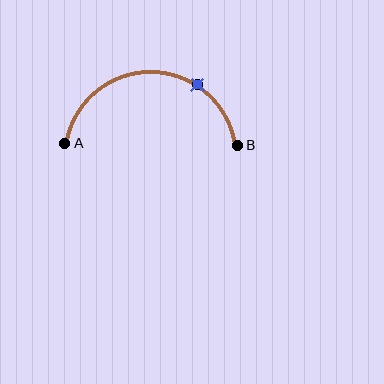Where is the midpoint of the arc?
The arc midpoint is the point on the curve farthest from the straight line joining A and B. It sits above that line.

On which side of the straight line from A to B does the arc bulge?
The arc bulges above the straight line connecting A and B.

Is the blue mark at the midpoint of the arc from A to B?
No. The blue mark lies on the arc but is closer to endpoint B. The arc midpoint would be at the point on the curve equidistant along the arc from both A and B.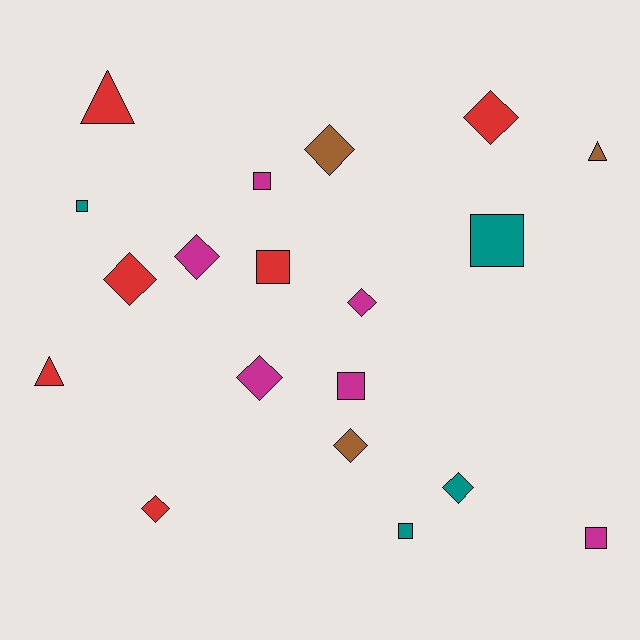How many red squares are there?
There is 1 red square.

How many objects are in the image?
There are 19 objects.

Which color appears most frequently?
Magenta, with 6 objects.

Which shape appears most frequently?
Diamond, with 9 objects.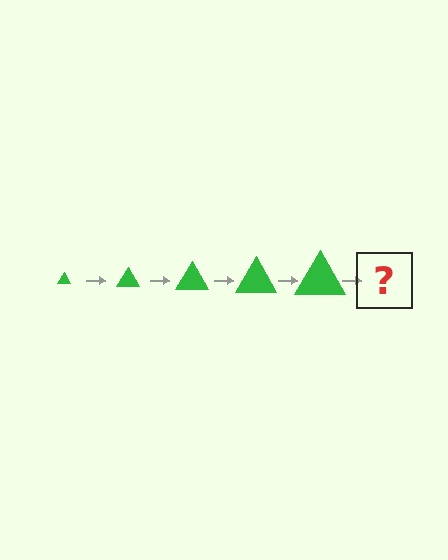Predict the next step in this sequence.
The next step is a green triangle, larger than the previous one.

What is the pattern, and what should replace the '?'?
The pattern is that the triangle gets progressively larger each step. The '?' should be a green triangle, larger than the previous one.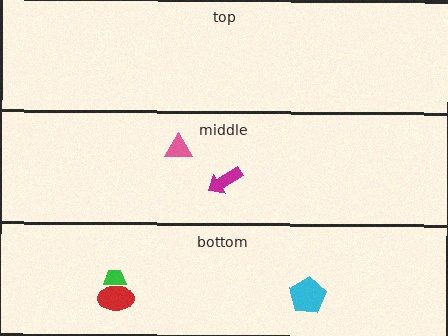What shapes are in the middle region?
The pink triangle, the magenta arrow.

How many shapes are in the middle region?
2.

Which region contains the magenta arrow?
The middle region.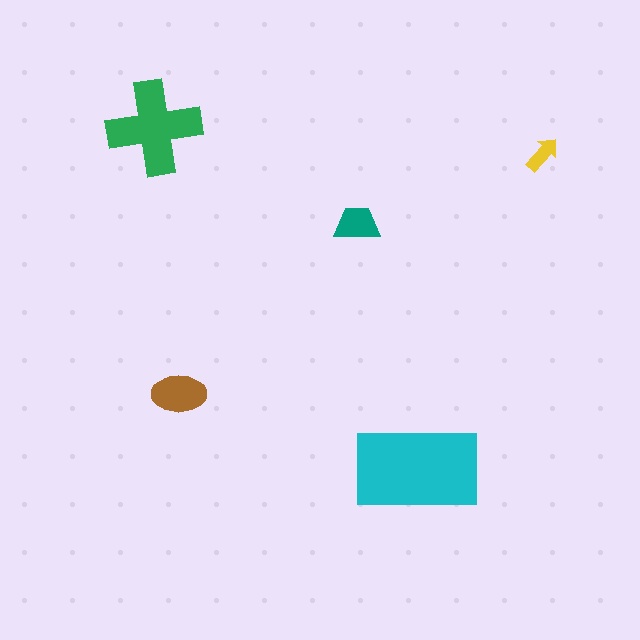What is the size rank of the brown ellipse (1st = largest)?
3rd.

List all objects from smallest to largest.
The yellow arrow, the teal trapezoid, the brown ellipse, the green cross, the cyan rectangle.